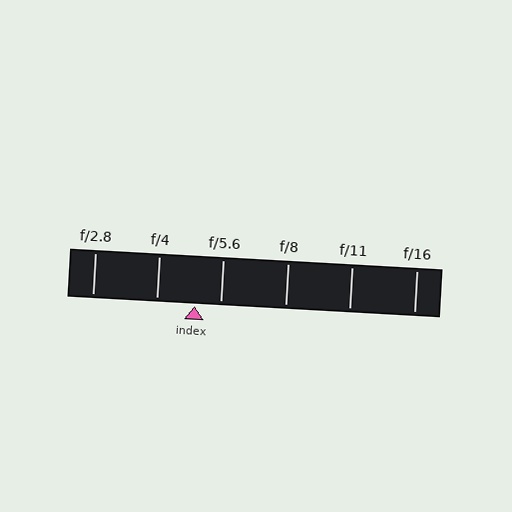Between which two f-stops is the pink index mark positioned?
The index mark is between f/4 and f/5.6.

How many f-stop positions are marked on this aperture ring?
There are 6 f-stop positions marked.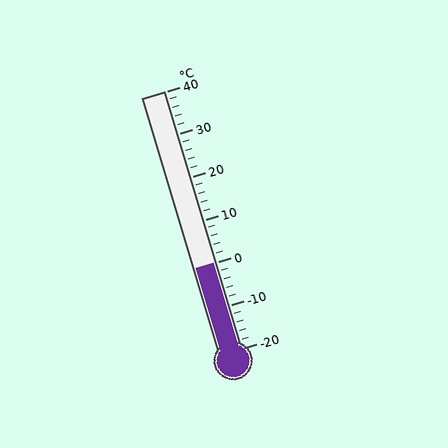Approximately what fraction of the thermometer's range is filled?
The thermometer is filled to approximately 35% of its range.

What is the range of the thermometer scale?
The thermometer scale ranges from -20°C to 40°C.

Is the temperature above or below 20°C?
The temperature is below 20°C.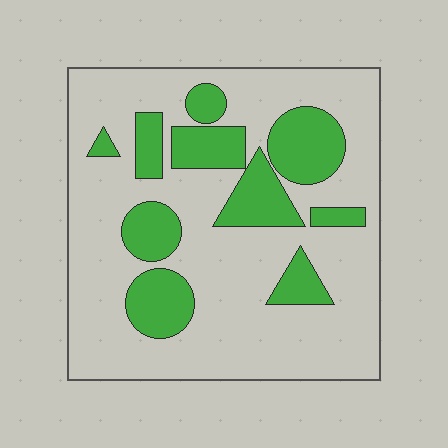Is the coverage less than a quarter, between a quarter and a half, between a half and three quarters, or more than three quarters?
Between a quarter and a half.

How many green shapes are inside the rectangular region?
10.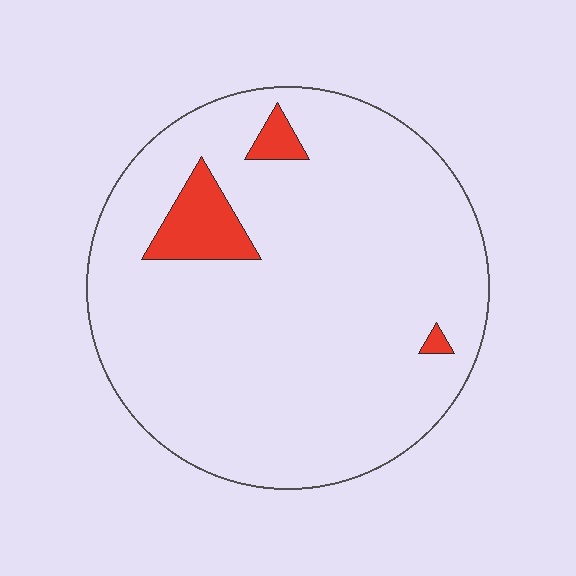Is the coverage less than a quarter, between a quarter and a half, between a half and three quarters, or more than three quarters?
Less than a quarter.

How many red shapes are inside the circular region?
3.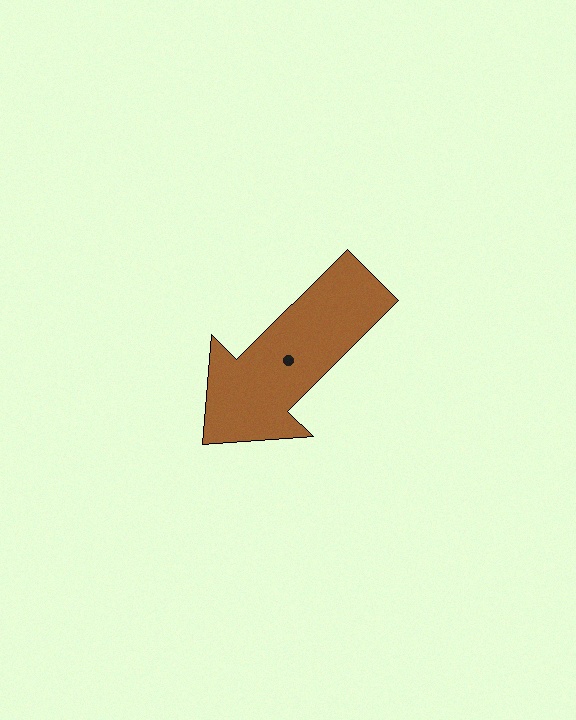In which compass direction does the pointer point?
Southwest.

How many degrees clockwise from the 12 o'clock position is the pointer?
Approximately 225 degrees.